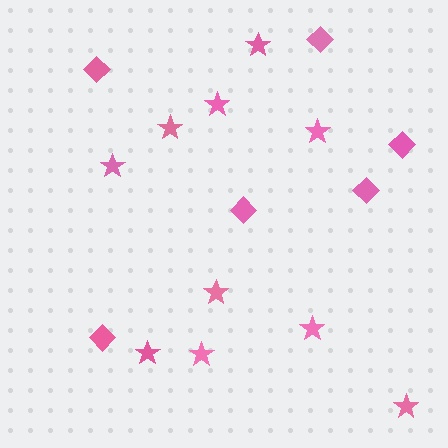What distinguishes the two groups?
There are 2 groups: one group of stars (10) and one group of diamonds (6).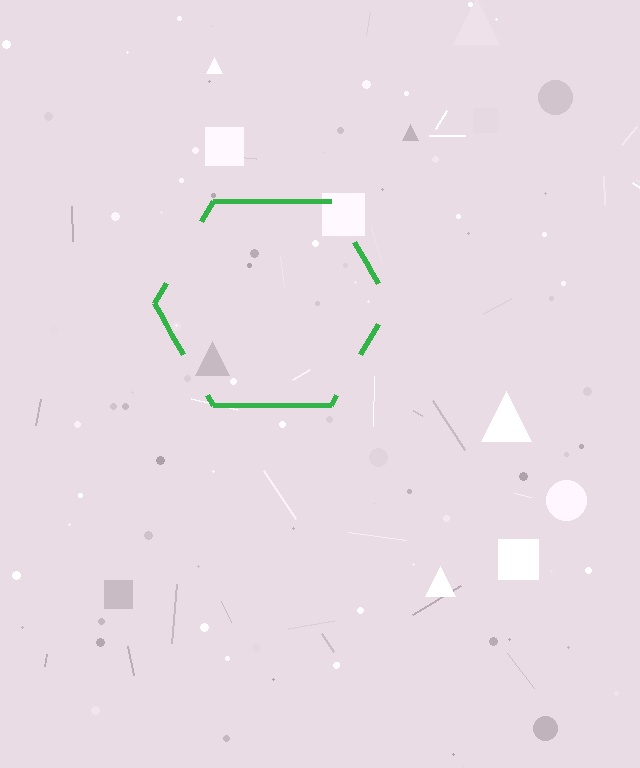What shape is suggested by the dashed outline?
The dashed outline suggests a hexagon.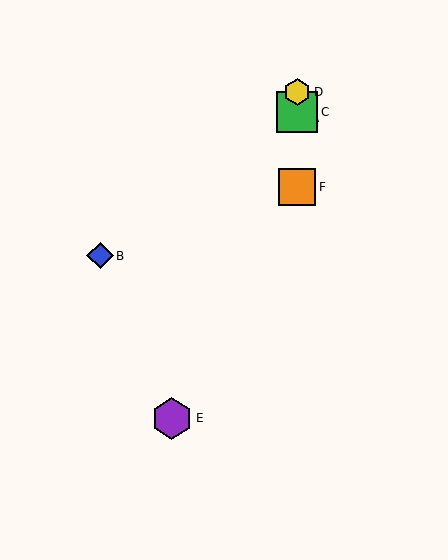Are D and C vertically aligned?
Yes, both are at x≈297.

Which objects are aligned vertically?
Objects A, C, D, F are aligned vertically.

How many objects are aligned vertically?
4 objects (A, C, D, F) are aligned vertically.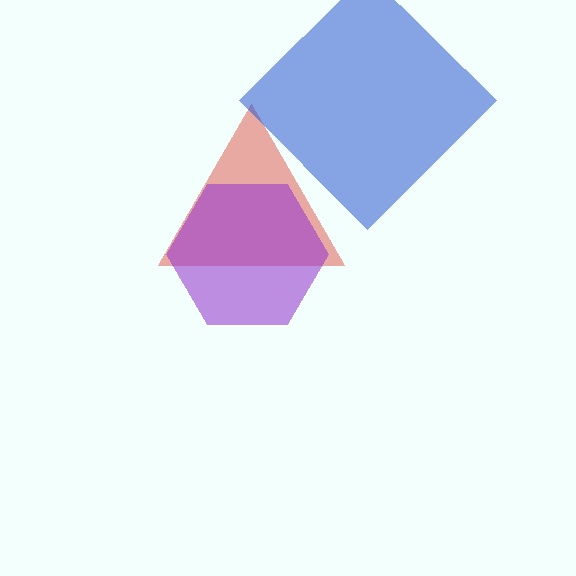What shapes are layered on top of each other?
The layered shapes are: a red triangle, a blue diamond, a purple hexagon.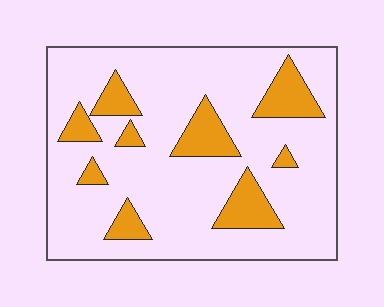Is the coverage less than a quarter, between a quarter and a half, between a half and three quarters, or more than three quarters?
Less than a quarter.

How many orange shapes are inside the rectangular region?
9.